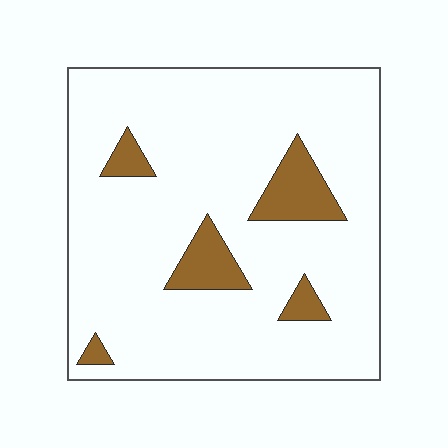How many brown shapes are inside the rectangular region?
5.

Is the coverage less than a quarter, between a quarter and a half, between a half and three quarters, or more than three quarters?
Less than a quarter.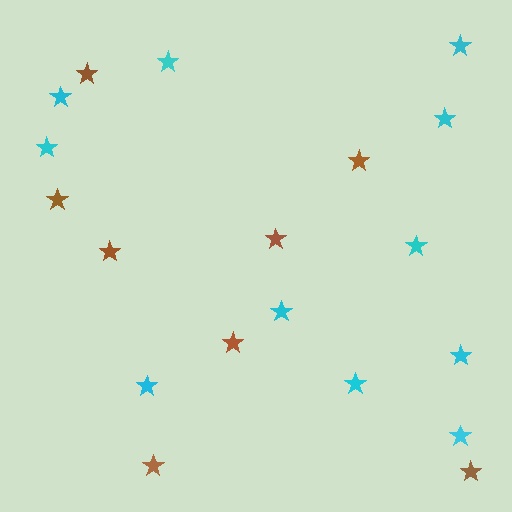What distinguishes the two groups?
There are 2 groups: one group of cyan stars (11) and one group of brown stars (8).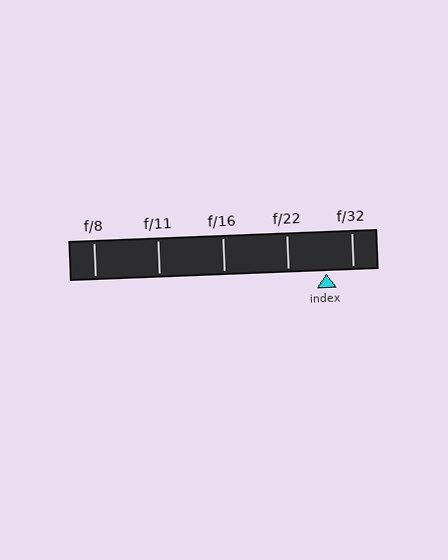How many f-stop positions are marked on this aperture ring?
There are 5 f-stop positions marked.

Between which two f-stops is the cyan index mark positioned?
The index mark is between f/22 and f/32.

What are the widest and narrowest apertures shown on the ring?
The widest aperture shown is f/8 and the narrowest is f/32.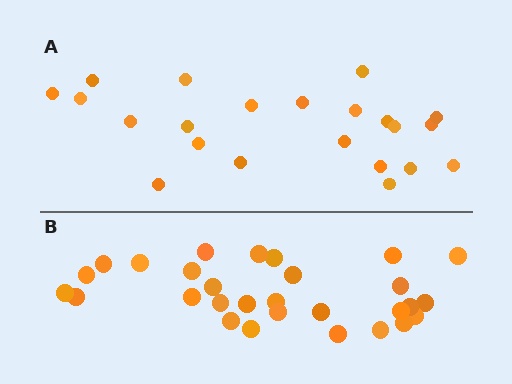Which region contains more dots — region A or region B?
Region B (the bottom region) has more dots.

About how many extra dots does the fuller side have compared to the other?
Region B has roughly 8 or so more dots than region A.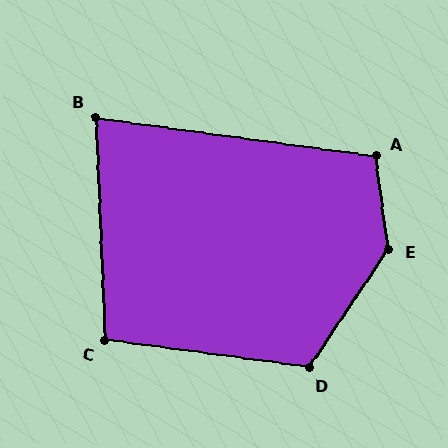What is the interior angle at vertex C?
Approximately 100 degrees (obtuse).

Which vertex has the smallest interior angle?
B, at approximately 80 degrees.